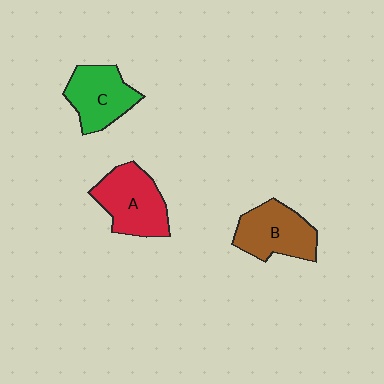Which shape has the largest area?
Shape A (red).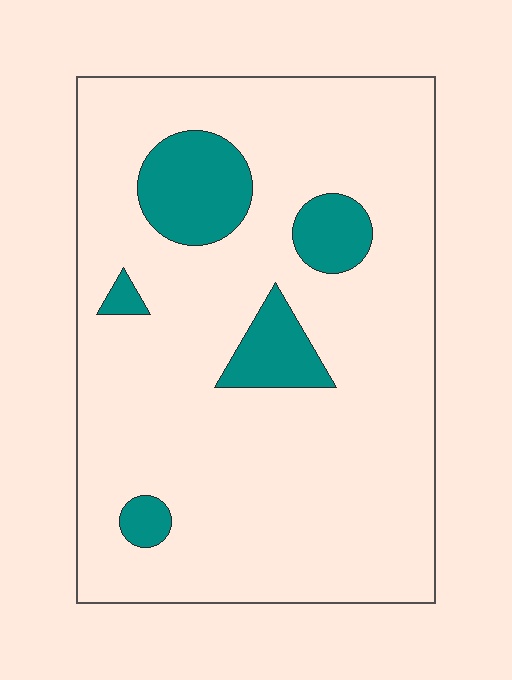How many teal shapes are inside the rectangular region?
5.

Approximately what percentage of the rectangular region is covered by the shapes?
Approximately 15%.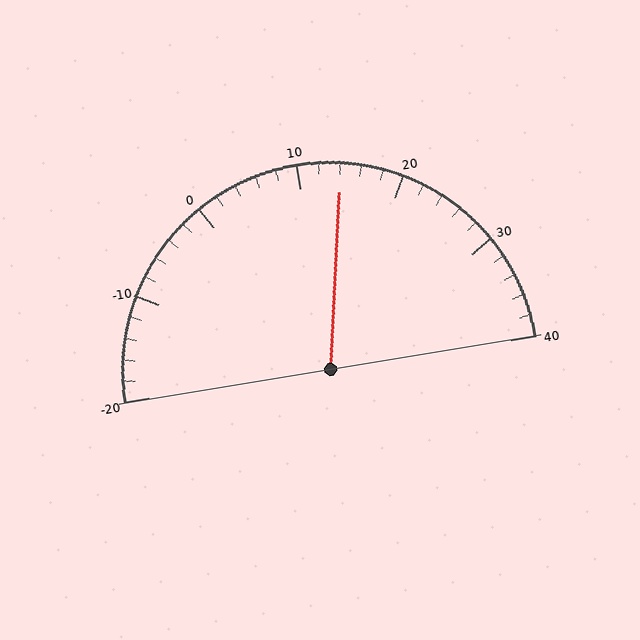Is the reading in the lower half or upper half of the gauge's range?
The reading is in the upper half of the range (-20 to 40).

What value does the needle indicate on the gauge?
The needle indicates approximately 14.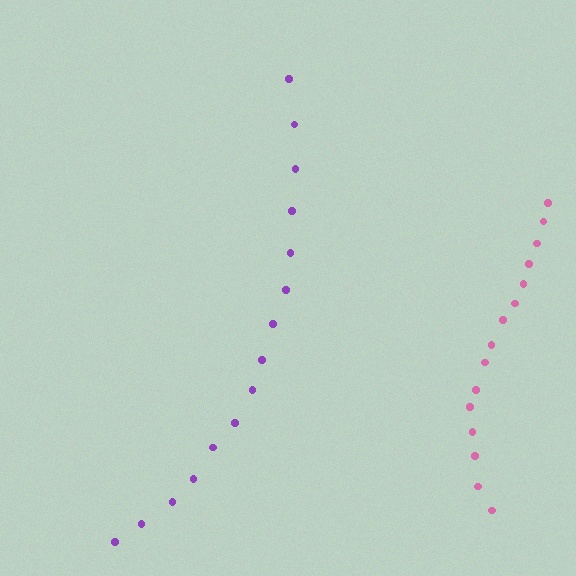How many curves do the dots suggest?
There are 2 distinct paths.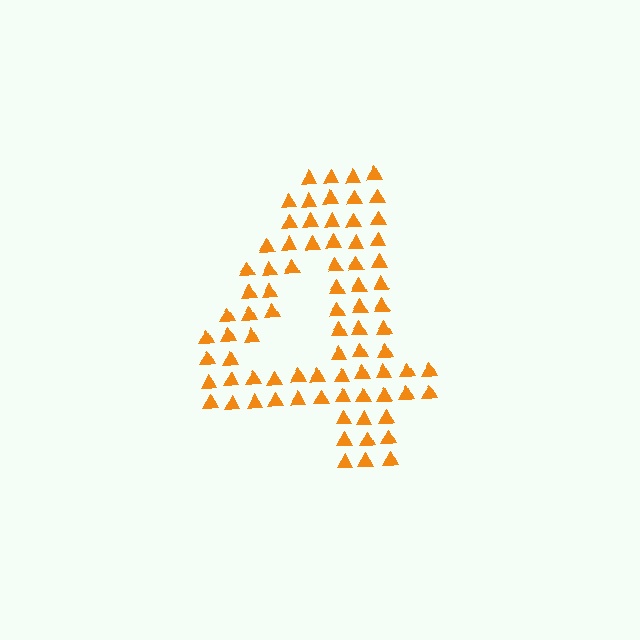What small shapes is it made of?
It is made of small triangles.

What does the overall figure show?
The overall figure shows the digit 4.